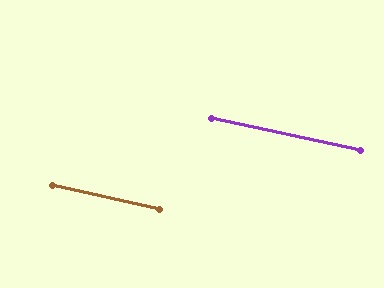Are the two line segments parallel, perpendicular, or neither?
Parallel — their directions differ by only 0.9°.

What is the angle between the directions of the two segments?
Approximately 1 degree.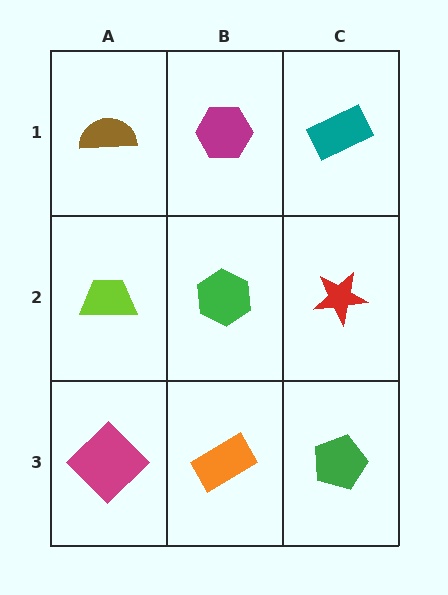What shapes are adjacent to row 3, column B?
A green hexagon (row 2, column B), a magenta diamond (row 3, column A), a green pentagon (row 3, column C).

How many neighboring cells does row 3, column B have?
3.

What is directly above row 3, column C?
A red star.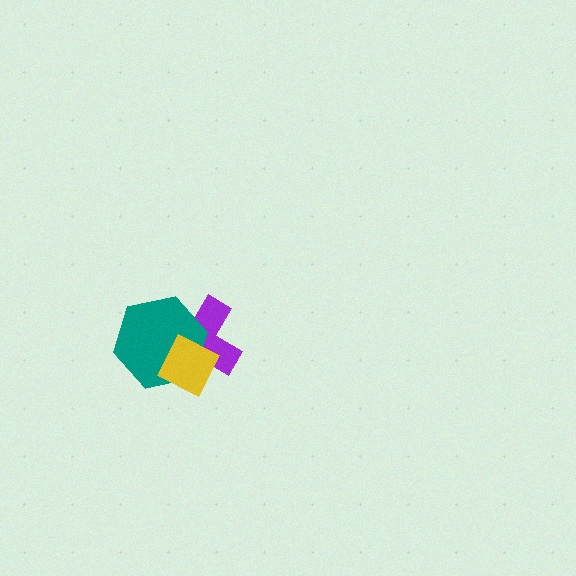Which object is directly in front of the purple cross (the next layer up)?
The teal hexagon is directly in front of the purple cross.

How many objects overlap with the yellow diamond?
2 objects overlap with the yellow diamond.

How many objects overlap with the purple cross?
2 objects overlap with the purple cross.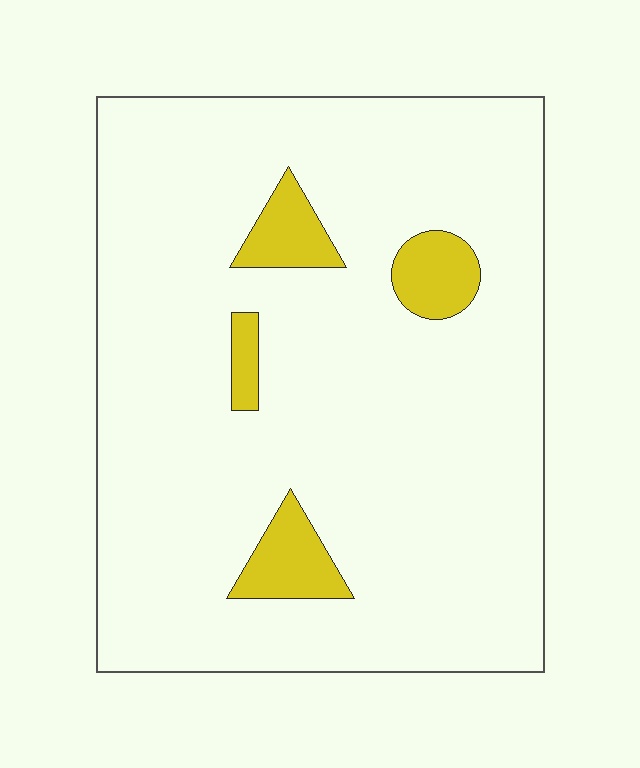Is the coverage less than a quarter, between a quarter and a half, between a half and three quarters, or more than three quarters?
Less than a quarter.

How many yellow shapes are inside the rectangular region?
4.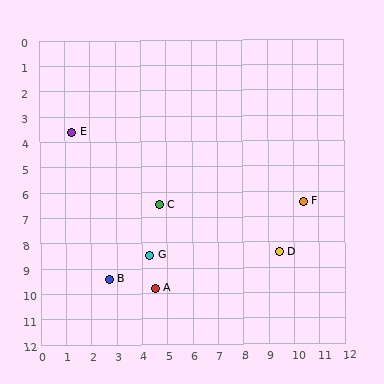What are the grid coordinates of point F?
Point F is at approximately (10.4, 6.4).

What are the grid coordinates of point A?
Point A is at approximately (4.5, 9.8).